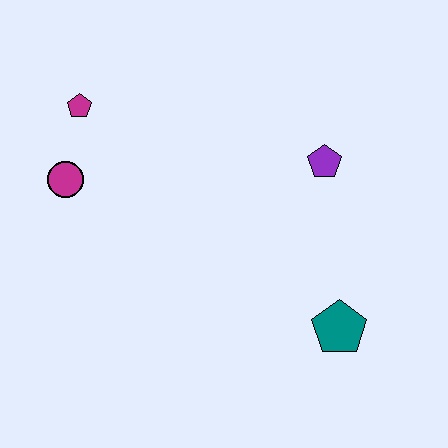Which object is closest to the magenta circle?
The magenta pentagon is closest to the magenta circle.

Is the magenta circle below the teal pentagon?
No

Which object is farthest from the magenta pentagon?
The teal pentagon is farthest from the magenta pentagon.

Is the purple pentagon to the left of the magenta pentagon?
No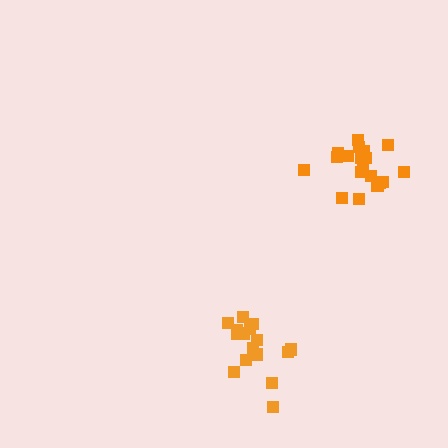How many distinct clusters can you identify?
There are 2 distinct clusters.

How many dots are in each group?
Group 1: 16 dots, Group 2: 21 dots (37 total).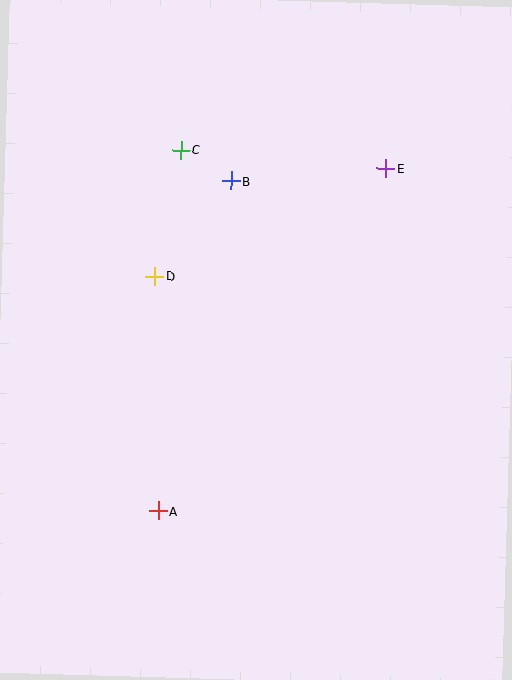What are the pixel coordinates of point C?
Point C is at (181, 150).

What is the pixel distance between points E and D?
The distance between E and D is 255 pixels.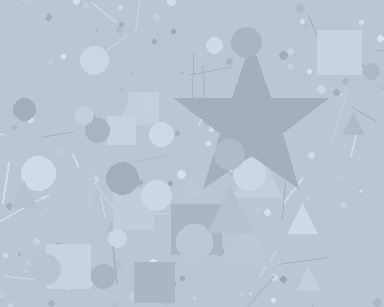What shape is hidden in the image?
A star is hidden in the image.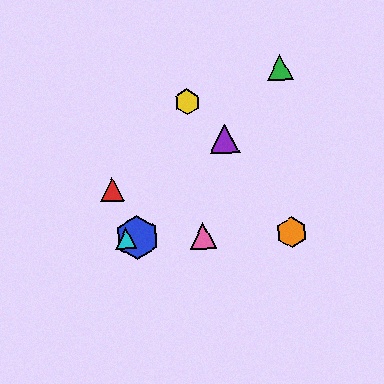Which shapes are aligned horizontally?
The blue hexagon, the orange hexagon, the cyan triangle, the pink triangle are aligned horizontally.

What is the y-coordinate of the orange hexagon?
The orange hexagon is at y≈232.